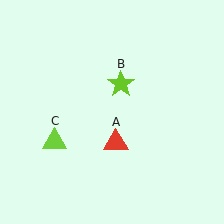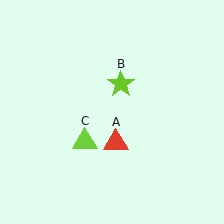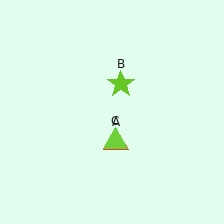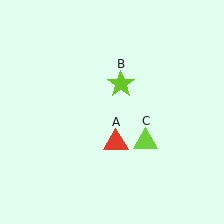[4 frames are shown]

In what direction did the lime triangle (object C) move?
The lime triangle (object C) moved right.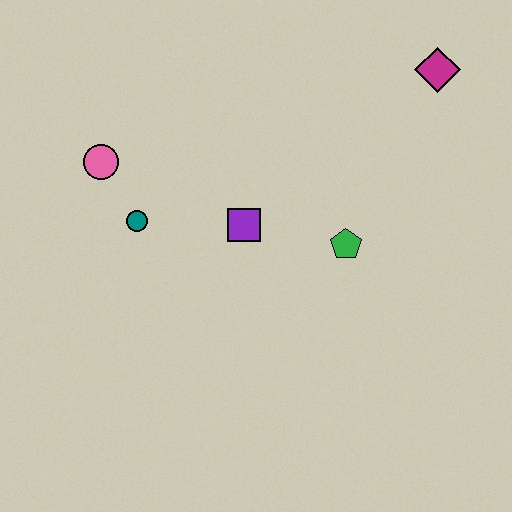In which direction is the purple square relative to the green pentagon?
The purple square is to the left of the green pentagon.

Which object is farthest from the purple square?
The magenta diamond is farthest from the purple square.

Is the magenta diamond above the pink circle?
Yes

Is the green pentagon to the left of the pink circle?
No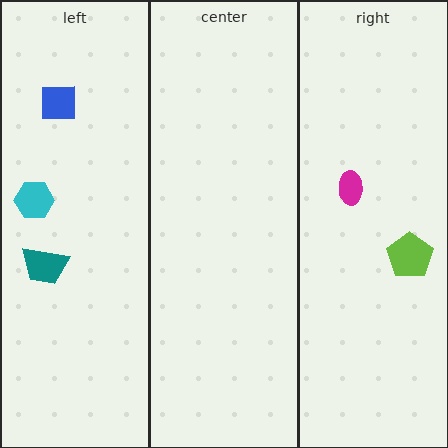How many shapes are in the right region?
2.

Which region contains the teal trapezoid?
The left region.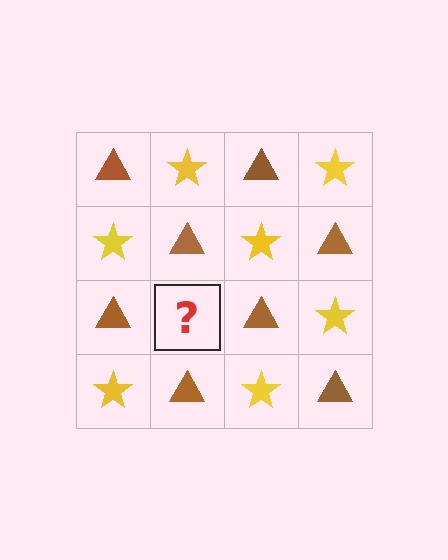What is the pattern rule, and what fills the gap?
The rule is that it alternates brown triangle and yellow star in a checkerboard pattern. The gap should be filled with a yellow star.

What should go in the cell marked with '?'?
The missing cell should contain a yellow star.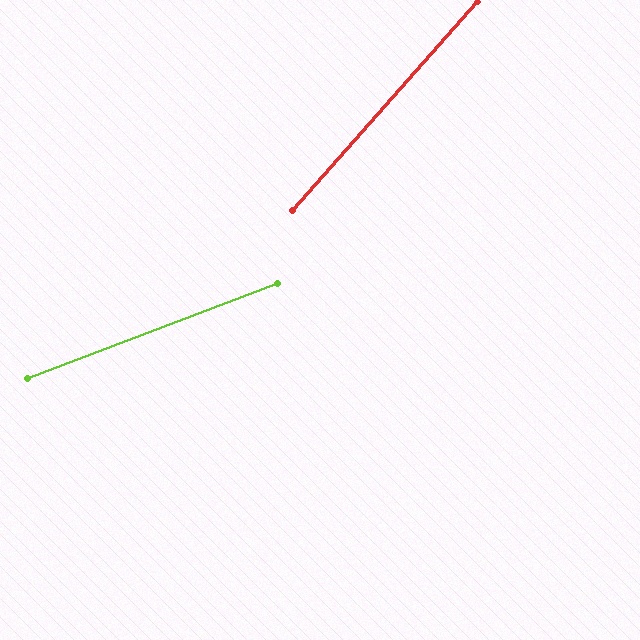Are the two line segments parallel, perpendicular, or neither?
Neither parallel nor perpendicular — they differ by about 27°.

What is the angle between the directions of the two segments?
Approximately 27 degrees.